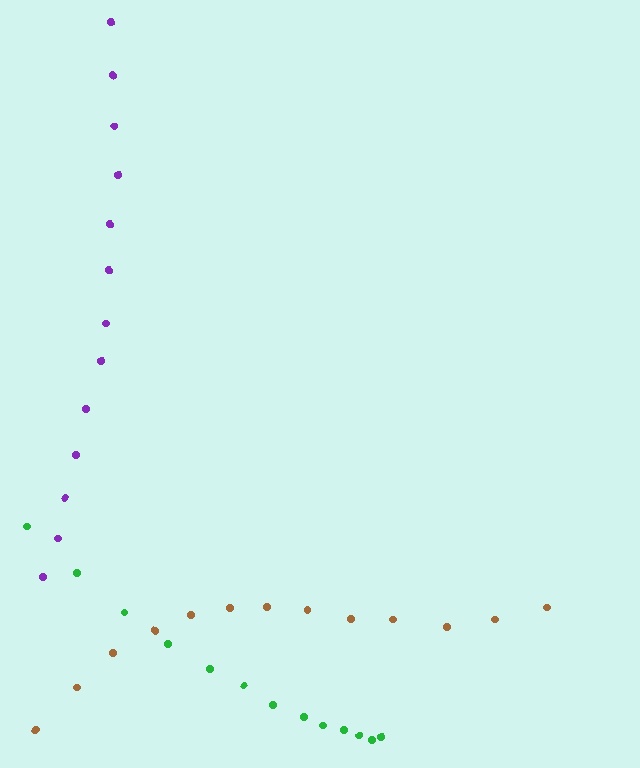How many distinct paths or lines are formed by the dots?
There are 3 distinct paths.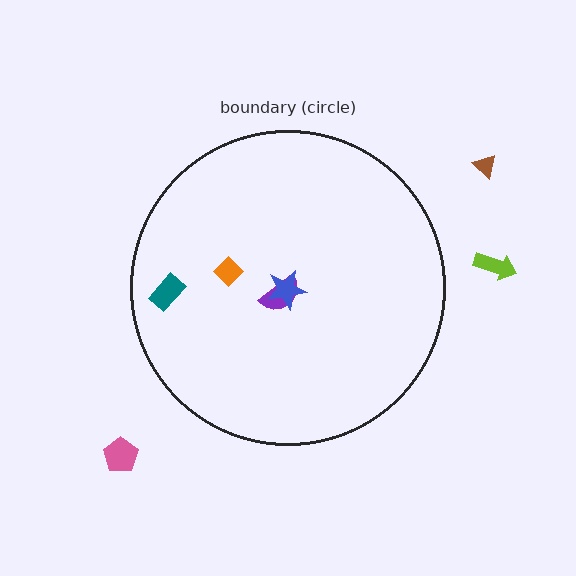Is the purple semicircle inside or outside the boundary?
Inside.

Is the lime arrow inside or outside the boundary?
Outside.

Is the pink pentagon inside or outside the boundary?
Outside.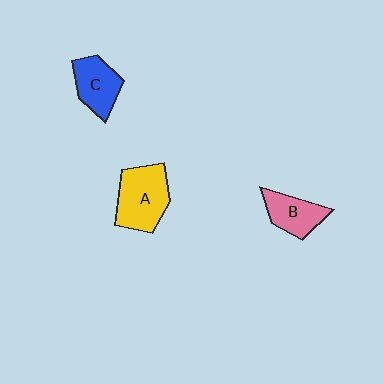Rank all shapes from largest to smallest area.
From largest to smallest: A (yellow), C (blue), B (pink).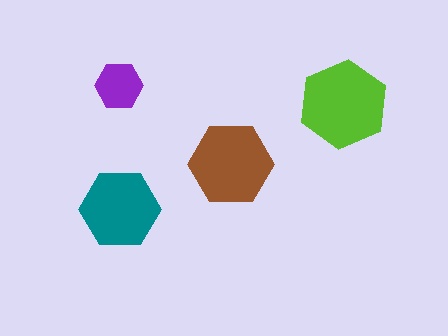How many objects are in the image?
There are 4 objects in the image.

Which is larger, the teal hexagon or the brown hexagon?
The brown one.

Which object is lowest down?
The teal hexagon is bottommost.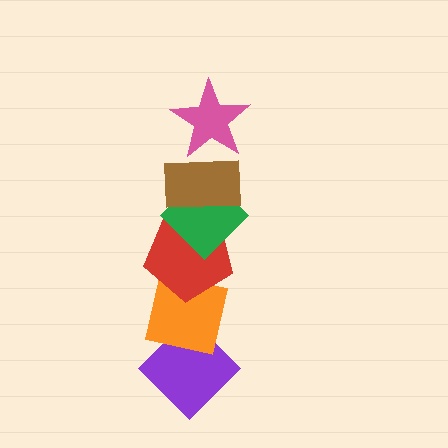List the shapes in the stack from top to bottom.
From top to bottom: the pink star, the brown rectangle, the green diamond, the red pentagon, the orange square, the purple diamond.